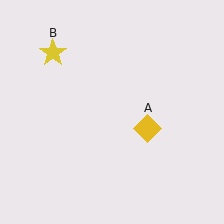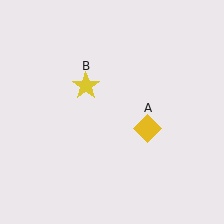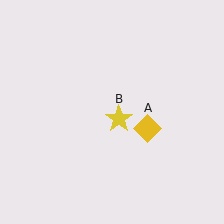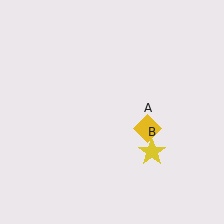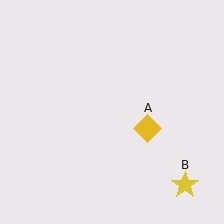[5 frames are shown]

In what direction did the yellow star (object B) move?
The yellow star (object B) moved down and to the right.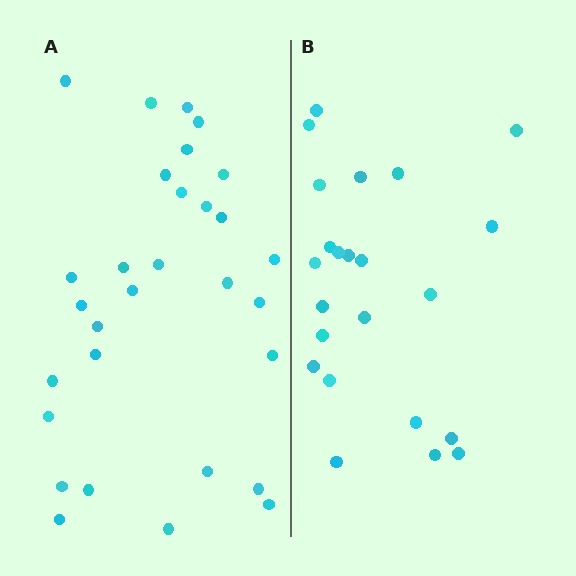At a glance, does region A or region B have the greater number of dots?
Region A (the left region) has more dots.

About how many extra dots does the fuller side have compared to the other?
Region A has roughly 8 or so more dots than region B.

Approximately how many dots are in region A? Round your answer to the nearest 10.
About 30 dots.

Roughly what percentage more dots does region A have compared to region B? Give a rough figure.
About 30% more.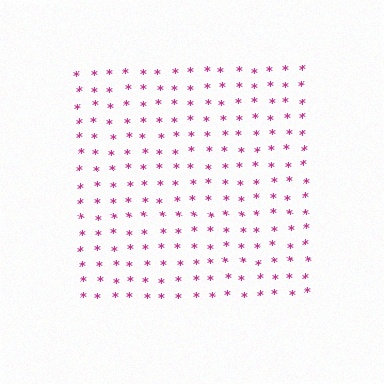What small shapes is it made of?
It is made of small asterisks.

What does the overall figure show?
The overall figure shows a square.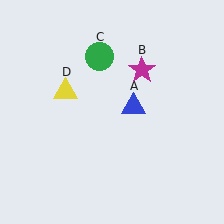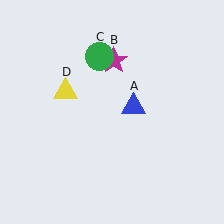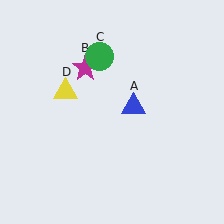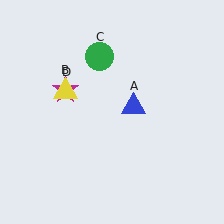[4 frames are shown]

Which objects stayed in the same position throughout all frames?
Blue triangle (object A) and green circle (object C) and yellow triangle (object D) remained stationary.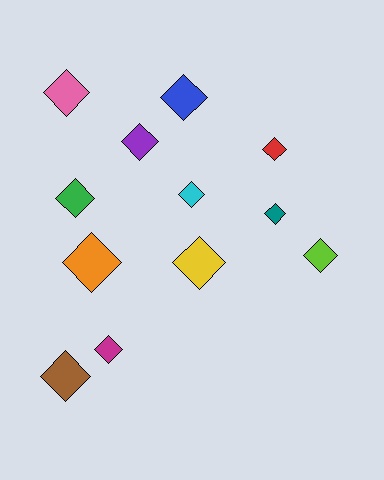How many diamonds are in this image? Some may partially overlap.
There are 12 diamonds.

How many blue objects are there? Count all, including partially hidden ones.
There is 1 blue object.